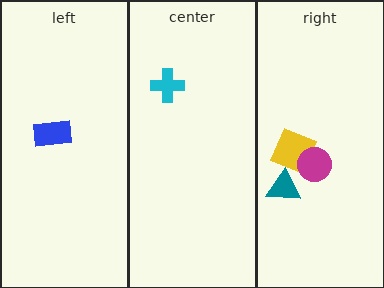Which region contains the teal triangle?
The right region.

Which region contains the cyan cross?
The center region.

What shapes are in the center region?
The cyan cross.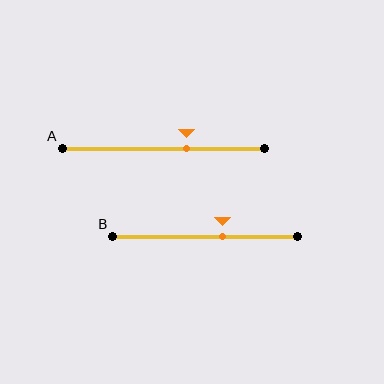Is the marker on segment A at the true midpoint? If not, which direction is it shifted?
No, the marker on segment A is shifted to the right by about 11% of the segment length.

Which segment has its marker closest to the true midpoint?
Segment B has its marker closest to the true midpoint.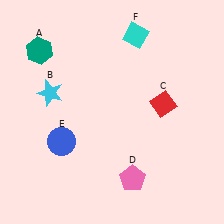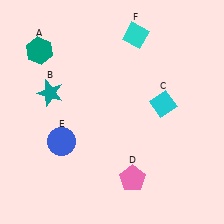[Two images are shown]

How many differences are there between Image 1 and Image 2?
There are 2 differences between the two images.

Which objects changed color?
B changed from cyan to teal. C changed from red to cyan.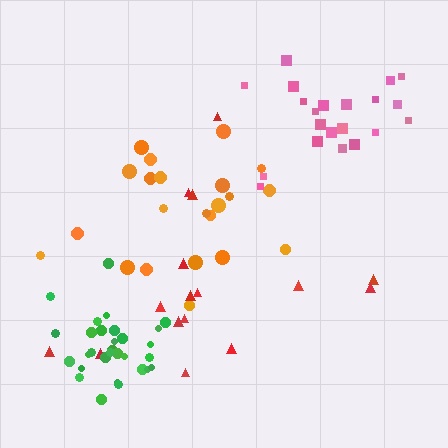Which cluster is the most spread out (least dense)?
Red.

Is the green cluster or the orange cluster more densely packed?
Green.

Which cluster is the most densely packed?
Green.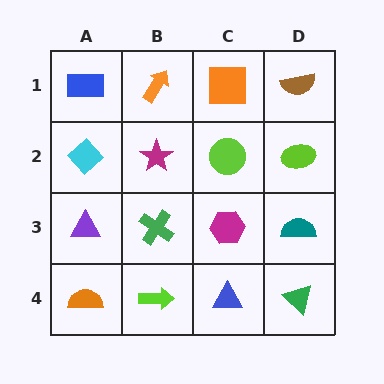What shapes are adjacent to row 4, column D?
A teal semicircle (row 3, column D), a blue triangle (row 4, column C).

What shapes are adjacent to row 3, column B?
A magenta star (row 2, column B), a lime arrow (row 4, column B), a purple triangle (row 3, column A), a magenta hexagon (row 3, column C).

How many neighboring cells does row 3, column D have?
3.